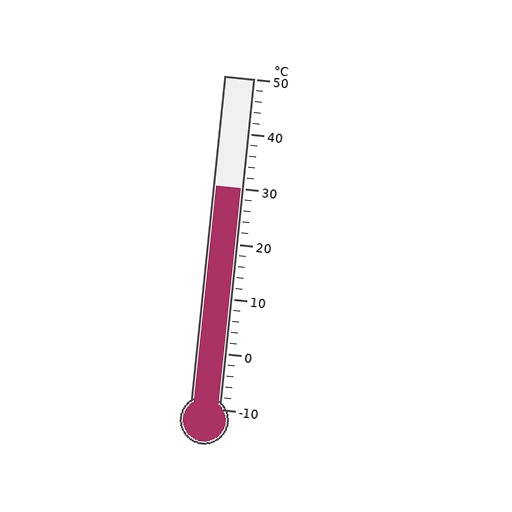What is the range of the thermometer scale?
The thermometer scale ranges from -10°C to 50°C.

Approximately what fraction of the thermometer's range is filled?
The thermometer is filled to approximately 65% of its range.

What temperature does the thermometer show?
The thermometer shows approximately 30°C.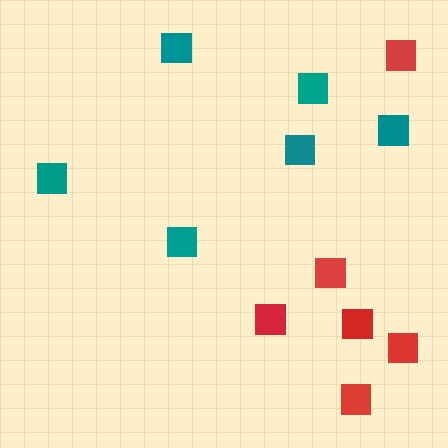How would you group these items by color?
There are 2 groups: one group of teal squares (6) and one group of red squares (6).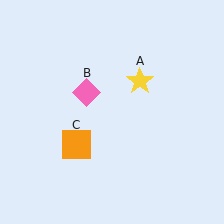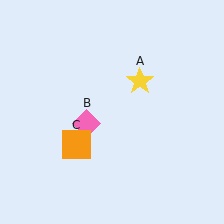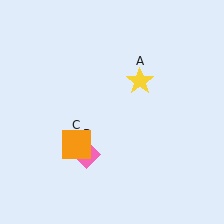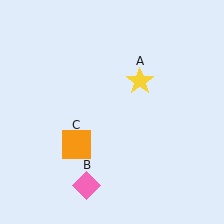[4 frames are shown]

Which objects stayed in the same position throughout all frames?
Yellow star (object A) and orange square (object C) remained stationary.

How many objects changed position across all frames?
1 object changed position: pink diamond (object B).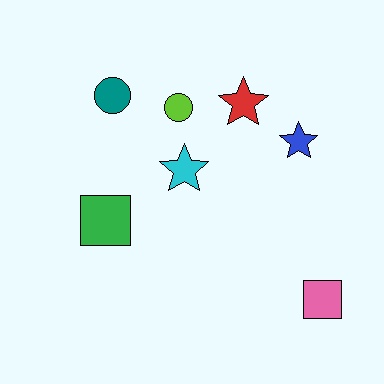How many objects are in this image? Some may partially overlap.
There are 7 objects.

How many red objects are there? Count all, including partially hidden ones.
There is 1 red object.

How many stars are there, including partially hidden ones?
There are 3 stars.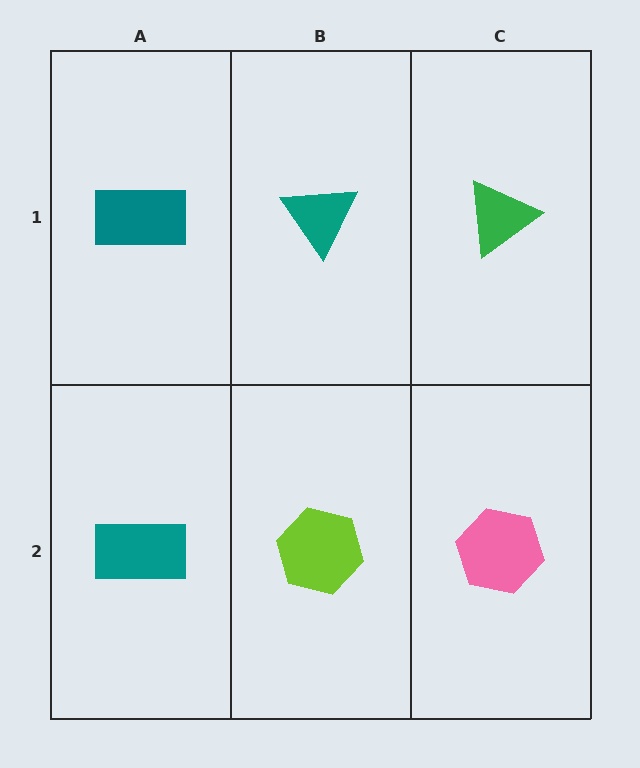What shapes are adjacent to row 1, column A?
A teal rectangle (row 2, column A), a teal triangle (row 1, column B).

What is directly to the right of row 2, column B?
A pink hexagon.